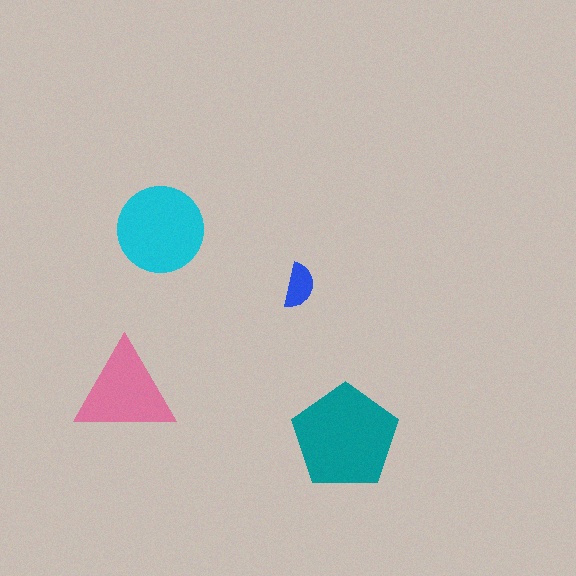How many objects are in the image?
There are 4 objects in the image.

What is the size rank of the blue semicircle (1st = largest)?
4th.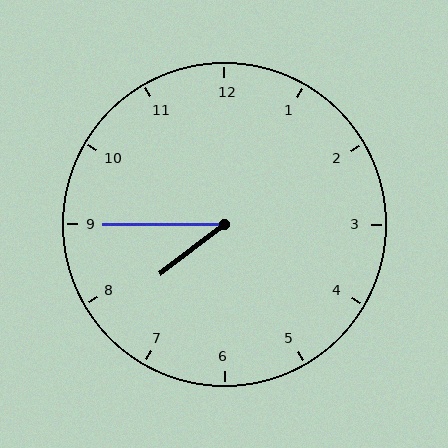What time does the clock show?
7:45.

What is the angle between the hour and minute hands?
Approximately 38 degrees.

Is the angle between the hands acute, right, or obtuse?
It is acute.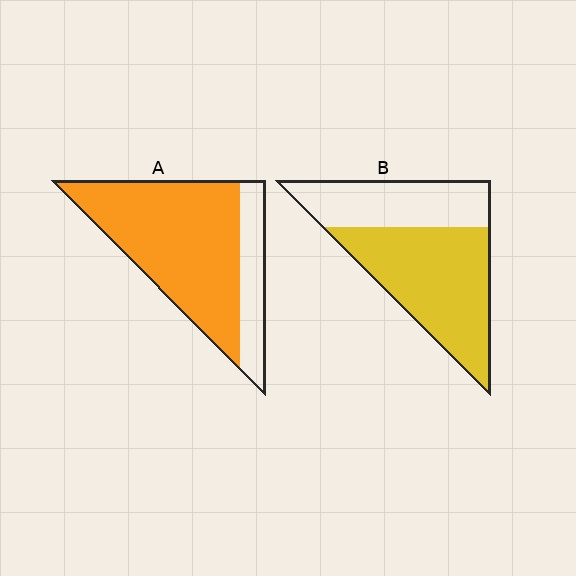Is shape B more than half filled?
Yes.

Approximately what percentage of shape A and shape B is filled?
A is approximately 75% and B is approximately 60%.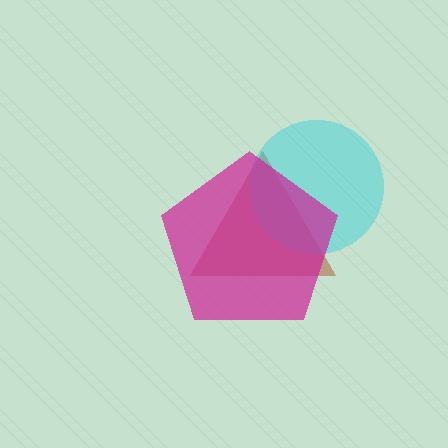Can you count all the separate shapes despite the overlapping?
Yes, there are 3 separate shapes.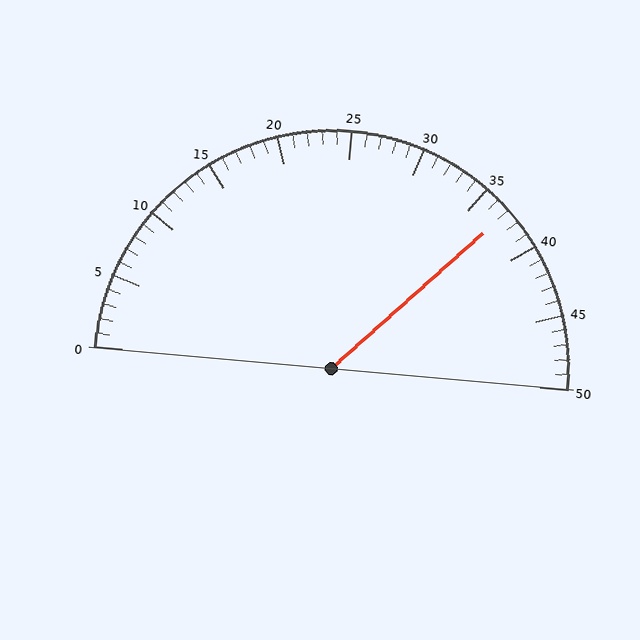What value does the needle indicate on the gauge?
The needle indicates approximately 37.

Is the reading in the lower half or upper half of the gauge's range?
The reading is in the upper half of the range (0 to 50).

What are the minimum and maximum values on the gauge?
The gauge ranges from 0 to 50.